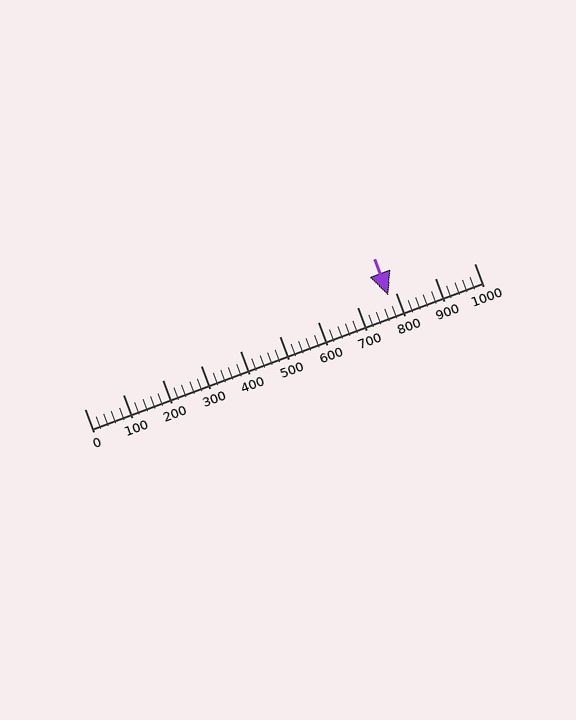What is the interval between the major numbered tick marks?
The major tick marks are spaced 100 units apart.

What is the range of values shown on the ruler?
The ruler shows values from 0 to 1000.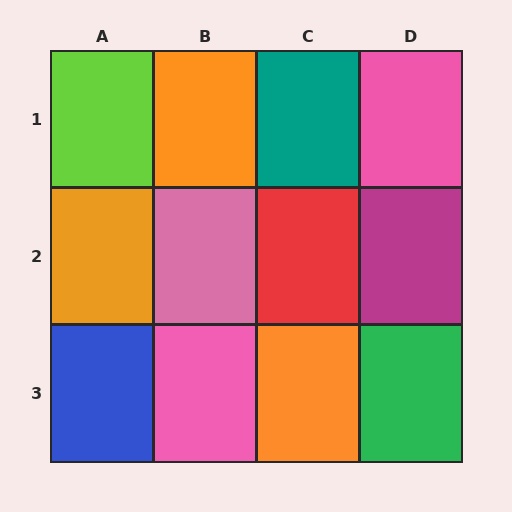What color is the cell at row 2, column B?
Pink.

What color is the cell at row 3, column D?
Green.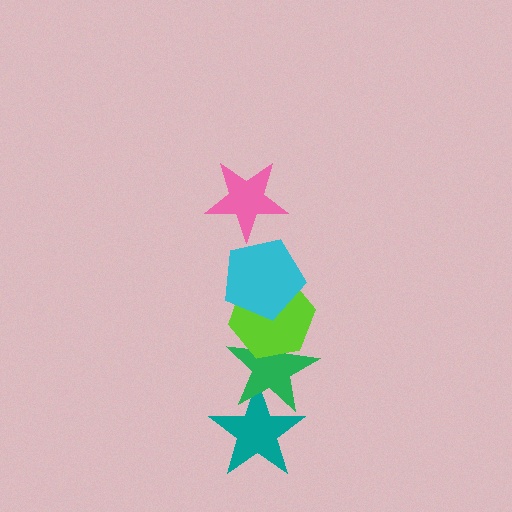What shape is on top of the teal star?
The green star is on top of the teal star.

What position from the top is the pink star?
The pink star is 1st from the top.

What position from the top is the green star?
The green star is 4th from the top.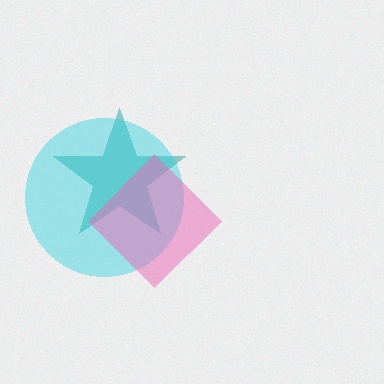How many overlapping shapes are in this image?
There are 3 overlapping shapes in the image.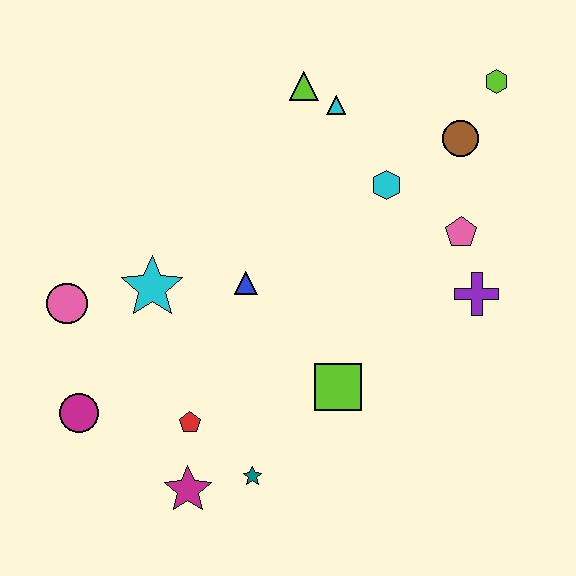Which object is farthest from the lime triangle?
The magenta star is farthest from the lime triangle.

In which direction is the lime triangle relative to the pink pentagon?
The lime triangle is to the left of the pink pentagon.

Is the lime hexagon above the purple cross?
Yes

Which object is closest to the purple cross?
The pink pentagon is closest to the purple cross.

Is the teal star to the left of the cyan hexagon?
Yes